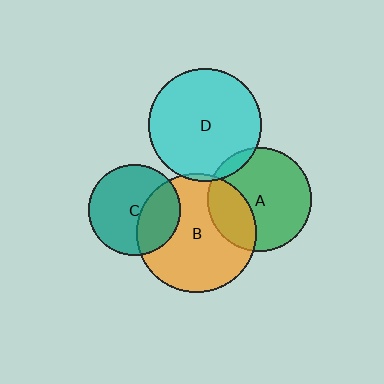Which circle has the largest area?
Circle B (orange).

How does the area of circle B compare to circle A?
Approximately 1.3 times.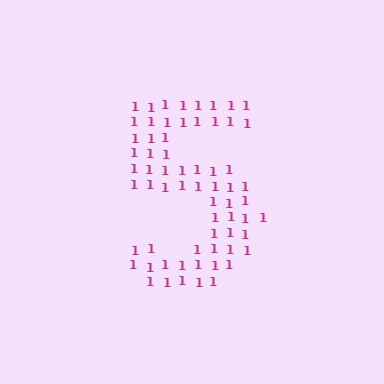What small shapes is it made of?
It is made of small digit 1's.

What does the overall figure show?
The overall figure shows the digit 5.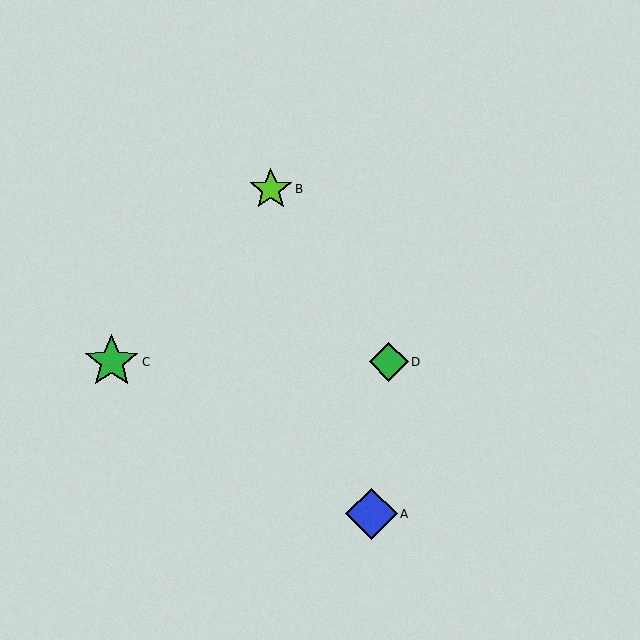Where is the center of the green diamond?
The center of the green diamond is at (389, 362).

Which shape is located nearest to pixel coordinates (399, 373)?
The green diamond (labeled D) at (389, 362) is nearest to that location.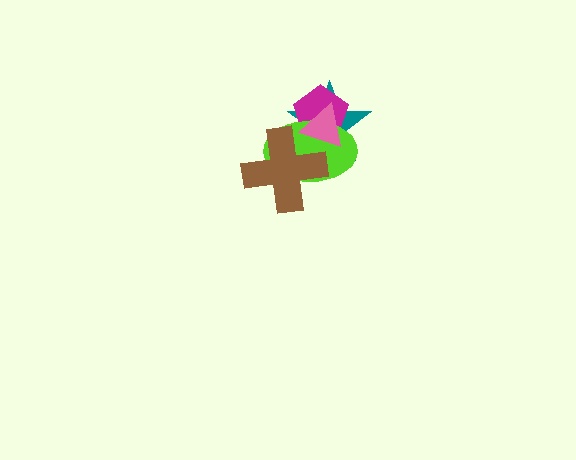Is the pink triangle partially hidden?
No, no other shape covers it.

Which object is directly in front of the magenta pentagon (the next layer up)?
The lime ellipse is directly in front of the magenta pentagon.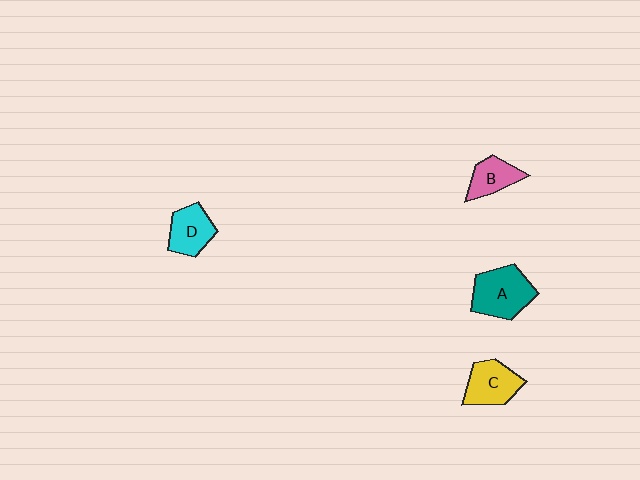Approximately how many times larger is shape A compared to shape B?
Approximately 1.7 times.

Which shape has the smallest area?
Shape B (pink).